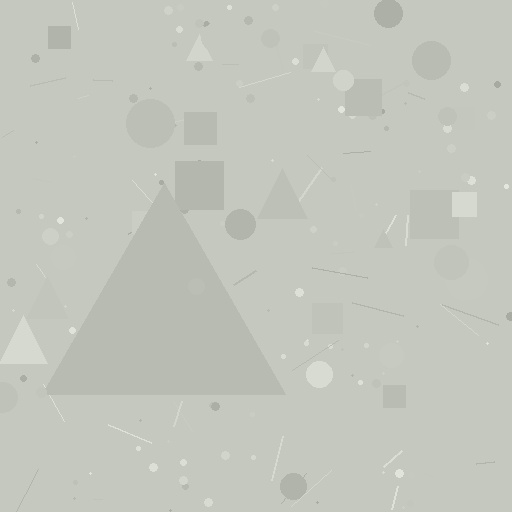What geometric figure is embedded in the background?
A triangle is embedded in the background.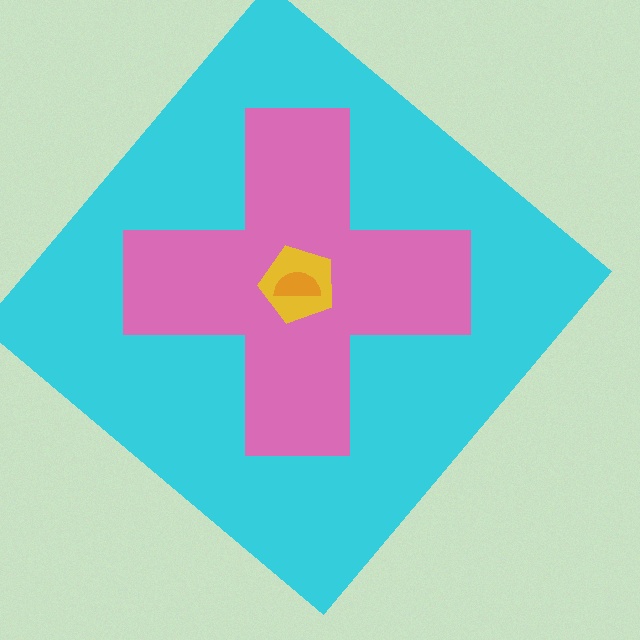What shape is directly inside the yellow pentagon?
The orange semicircle.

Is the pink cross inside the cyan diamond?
Yes.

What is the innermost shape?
The orange semicircle.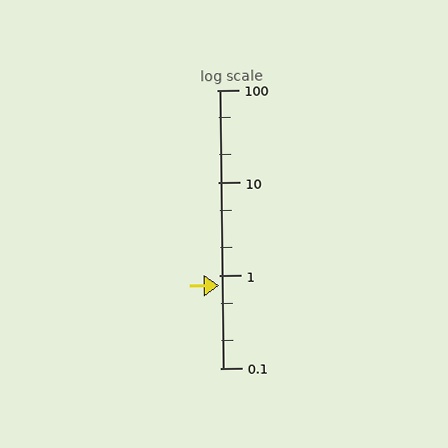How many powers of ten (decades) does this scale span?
The scale spans 3 decades, from 0.1 to 100.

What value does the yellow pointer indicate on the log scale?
The pointer indicates approximately 0.77.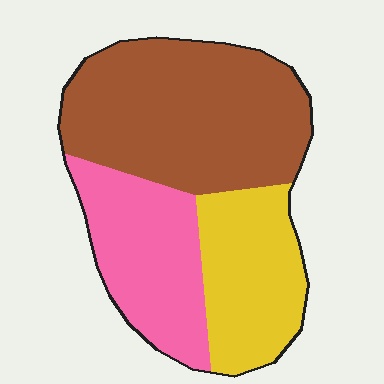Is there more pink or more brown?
Brown.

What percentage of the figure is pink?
Pink takes up between a sixth and a third of the figure.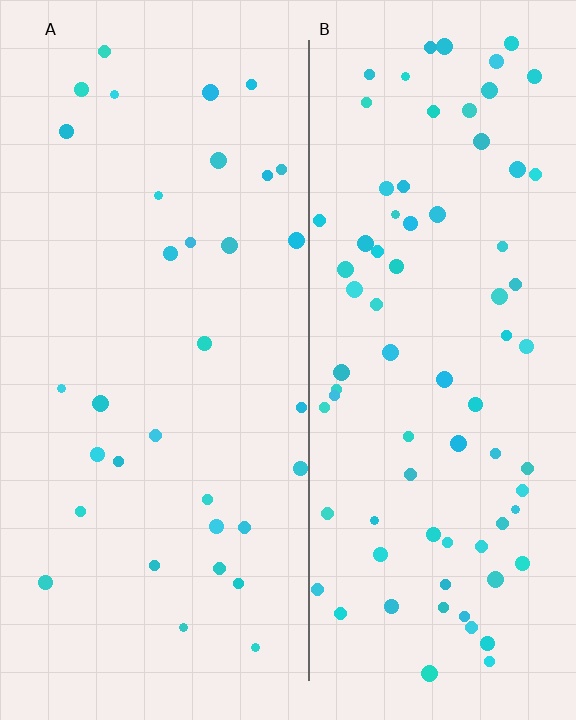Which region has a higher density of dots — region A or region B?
B (the right).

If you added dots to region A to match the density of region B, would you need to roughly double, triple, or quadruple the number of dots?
Approximately double.